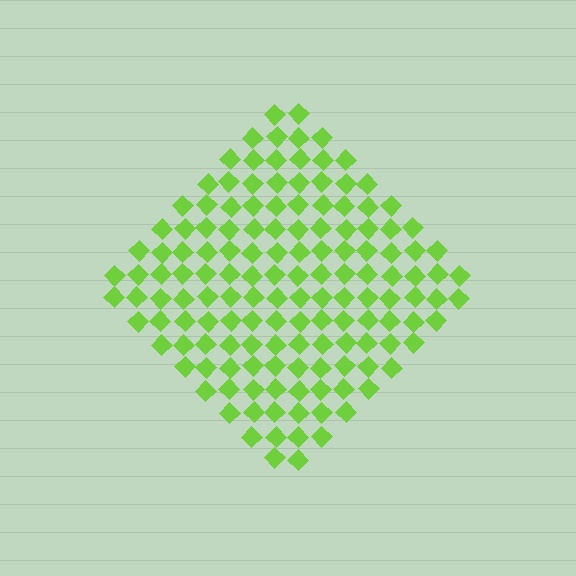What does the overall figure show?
The overall figure shows a diamond.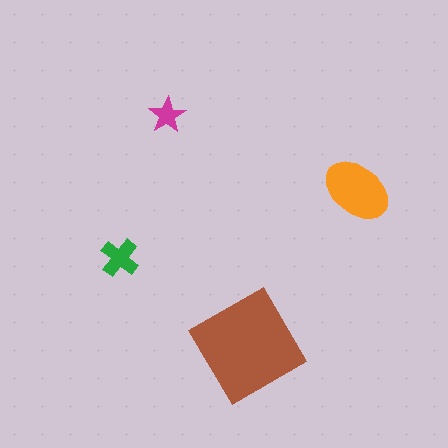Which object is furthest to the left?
The green cross is leftmost.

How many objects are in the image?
There are 4 objects in the image.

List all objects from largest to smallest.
The brown diamond, the orange ellipse, the green cross, the magenta star.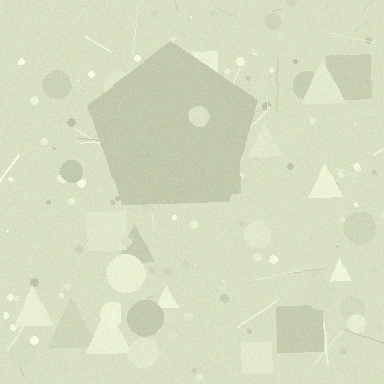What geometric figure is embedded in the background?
A pentagon is embedded in the background.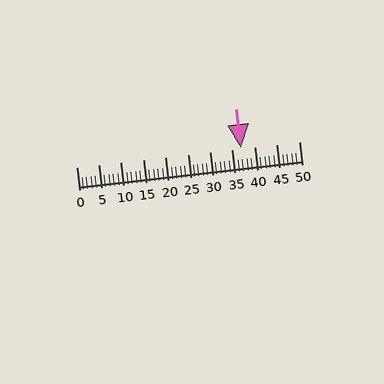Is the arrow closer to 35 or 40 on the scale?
The arrow is closer to 35.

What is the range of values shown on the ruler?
The ruler shows values from 0 to 50.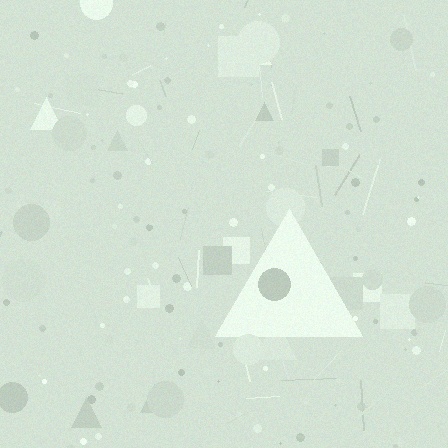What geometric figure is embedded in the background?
A triangle is embedded in the background.